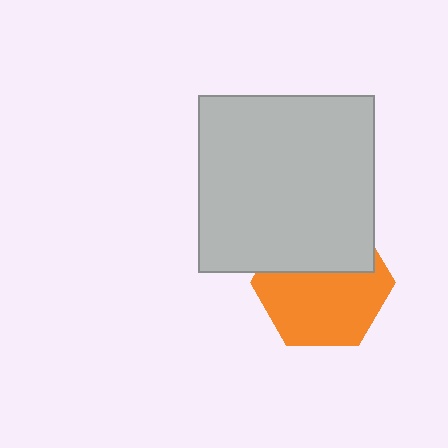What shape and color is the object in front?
The object in front is a light gray square.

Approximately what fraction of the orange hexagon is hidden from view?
Roughly 39% of the orange hexagon is hidden behind the light gray square.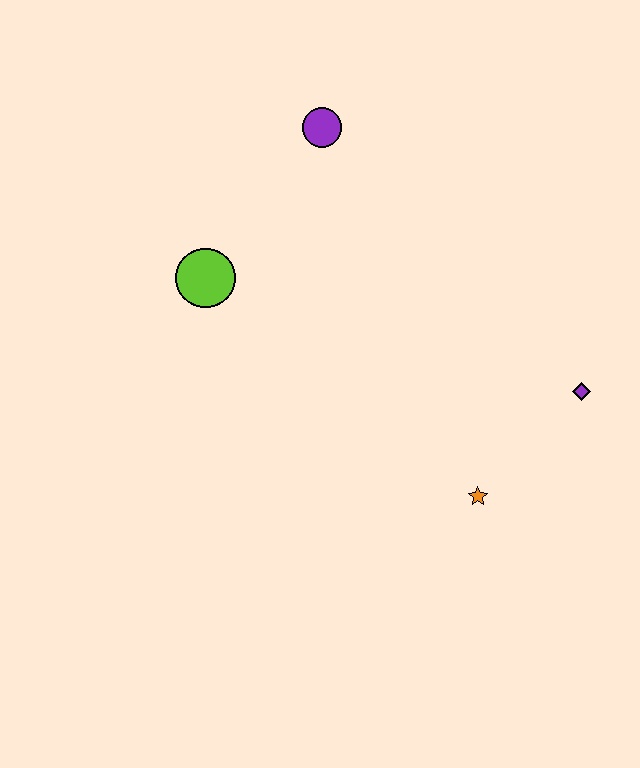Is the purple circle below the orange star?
No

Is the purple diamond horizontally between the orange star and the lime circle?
No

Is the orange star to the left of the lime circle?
No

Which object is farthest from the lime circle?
The purple diamond is farthest from the lime circle.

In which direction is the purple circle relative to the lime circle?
The purple circle is above the lime circle.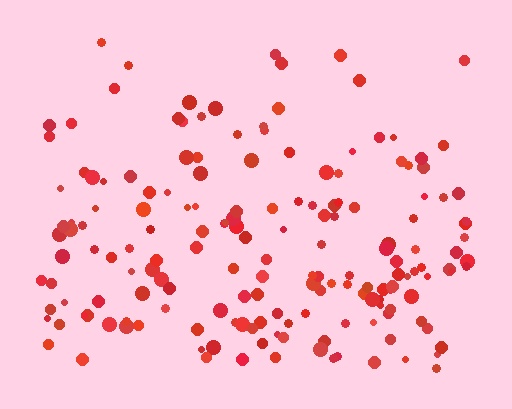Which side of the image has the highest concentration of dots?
The bottom.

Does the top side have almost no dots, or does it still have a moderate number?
Still a moderate number, just noticeably fewer than the bottom.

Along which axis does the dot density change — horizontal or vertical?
Vertical.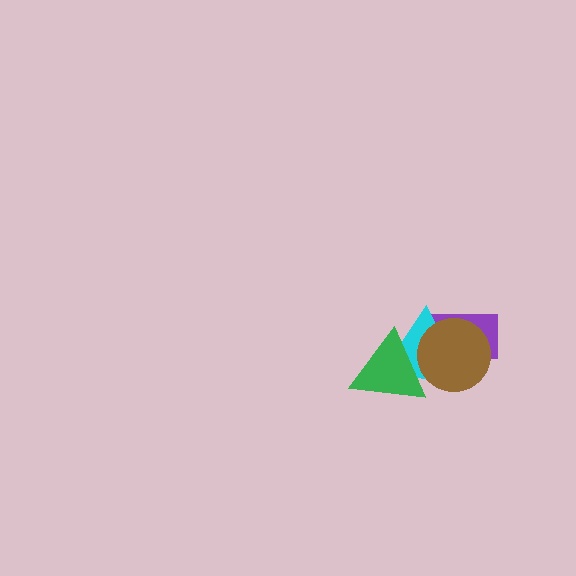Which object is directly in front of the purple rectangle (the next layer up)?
The cyan triangle is directly in front of the purple rectangle.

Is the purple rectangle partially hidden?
Yes, it is partially covered by another shape.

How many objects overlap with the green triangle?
2 objects overlap with the green triangle.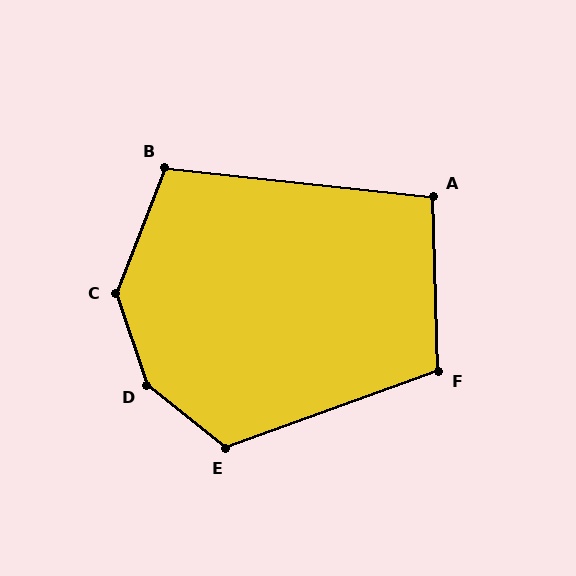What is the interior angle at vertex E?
Approximately 122 degrees (obtuse).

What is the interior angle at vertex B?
Approximately 105 degrees (obtuse).